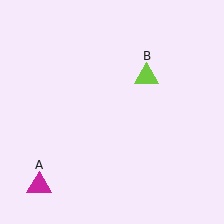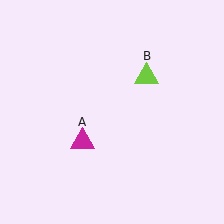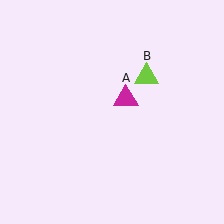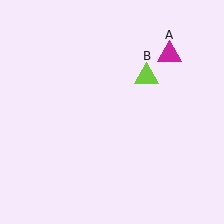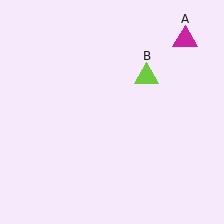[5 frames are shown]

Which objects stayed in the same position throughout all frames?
Lime triangle (object B) remained stationary.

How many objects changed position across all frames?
1 object changed position: magenta triangle (object A).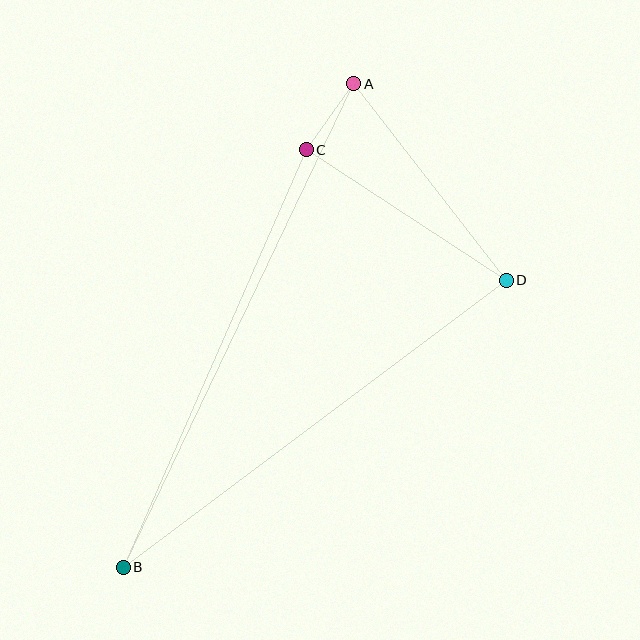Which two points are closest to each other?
Points A and C are closest to each other.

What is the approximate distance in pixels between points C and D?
The distance between C and D is approximately 239 pixels.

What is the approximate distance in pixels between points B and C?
The distance between B and C is approximately 456 pixels.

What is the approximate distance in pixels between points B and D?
The distance between B and D is approximately 479 pixels.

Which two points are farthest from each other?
Points A and B are farthest from each other.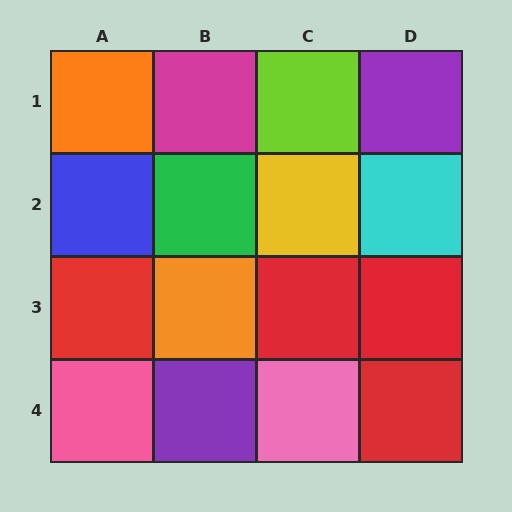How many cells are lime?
1 cell is lime.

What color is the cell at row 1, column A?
Orange.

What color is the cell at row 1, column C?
Lime.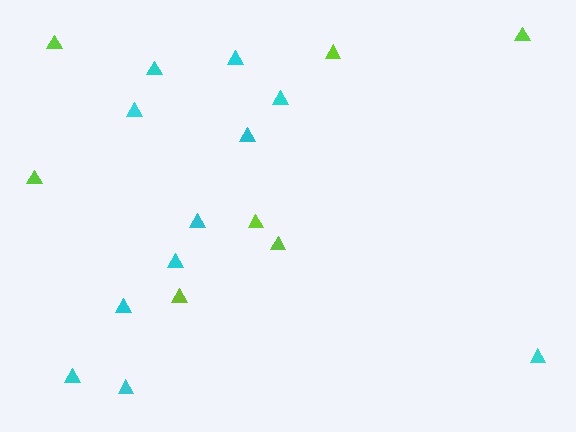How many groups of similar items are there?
There are 2 groups: one group of lime triangles (7) and one group of cyan triangles (11).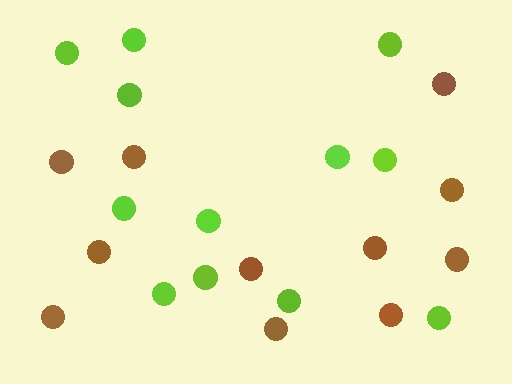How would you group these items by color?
There are 2 groups: one group of lime circles (12) and one group of brown circles (11).